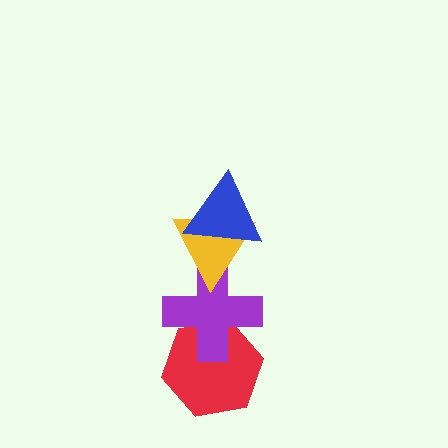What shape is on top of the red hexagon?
The purple cross is on top of the red hexagon.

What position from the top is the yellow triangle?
The yellow triangle is 2nd from the top.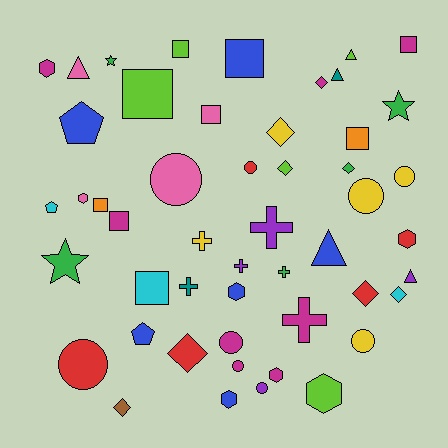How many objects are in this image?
There are 50 objects.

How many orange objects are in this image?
There are 2 orange objects.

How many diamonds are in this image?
There are 8 diamonds.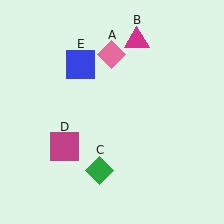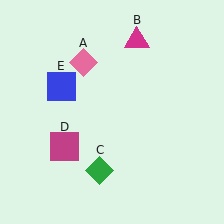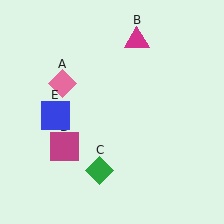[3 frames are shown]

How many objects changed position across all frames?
2 objects changed position: pink diamond (object A), blue square (object E).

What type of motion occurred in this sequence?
The pink diamond (object A), blue square (object E) rotated counterclockwise around the center of the scene.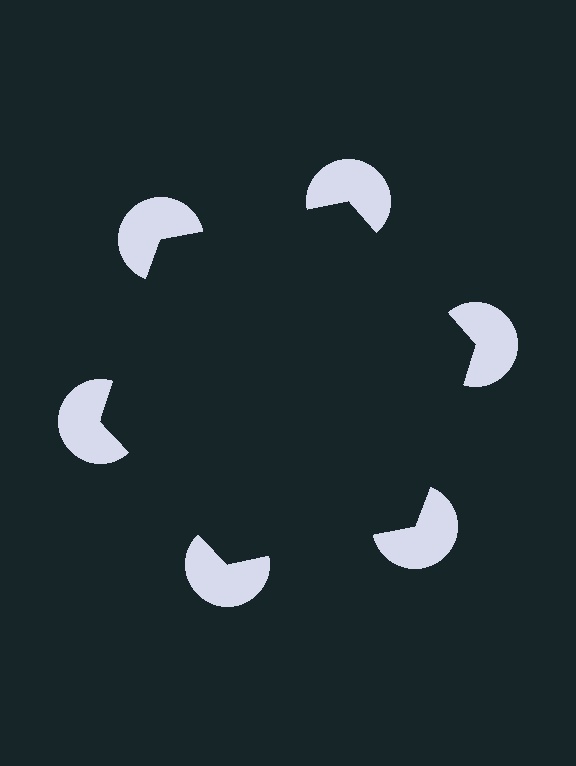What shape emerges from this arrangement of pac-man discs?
An illusory hexagon — its edges are inferred from the aligned wedge cuts in the pac-man discs, not physically drawn.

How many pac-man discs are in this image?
There are 6 — one at each vertex of the illusory hexagon.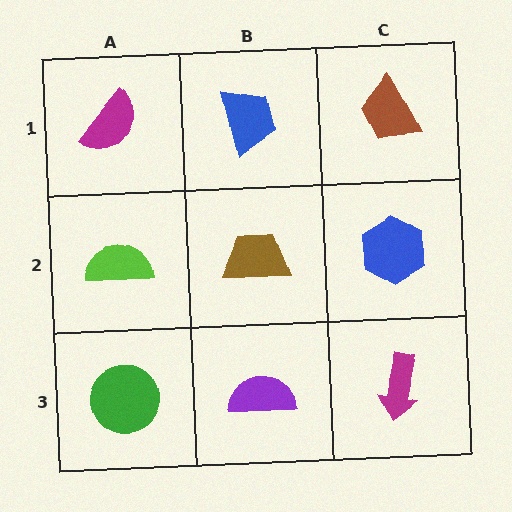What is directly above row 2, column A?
A magenta semicircle.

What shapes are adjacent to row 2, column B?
A blue trapezoid (row 1, column B), a purple semicircle (row 3, column B), a lime semicircle (row 2, column A), a blue hexagon (row 2, column C).